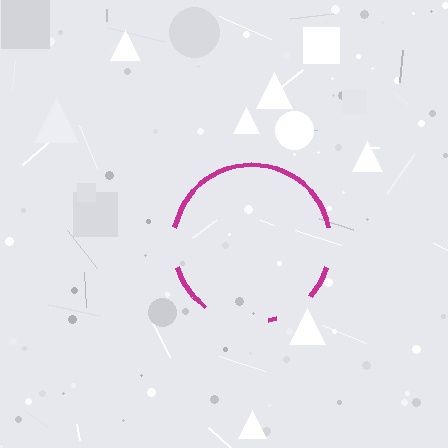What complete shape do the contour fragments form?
The contour fragments form a circle.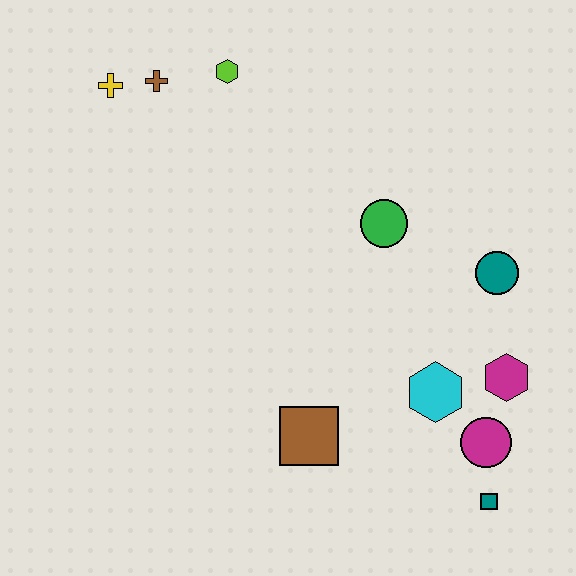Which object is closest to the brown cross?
The yellow cross is closest to the brown cross.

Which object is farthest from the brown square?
The yellow cross is farthest from the brown square.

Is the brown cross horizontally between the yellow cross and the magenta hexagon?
Yes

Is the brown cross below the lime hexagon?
Yes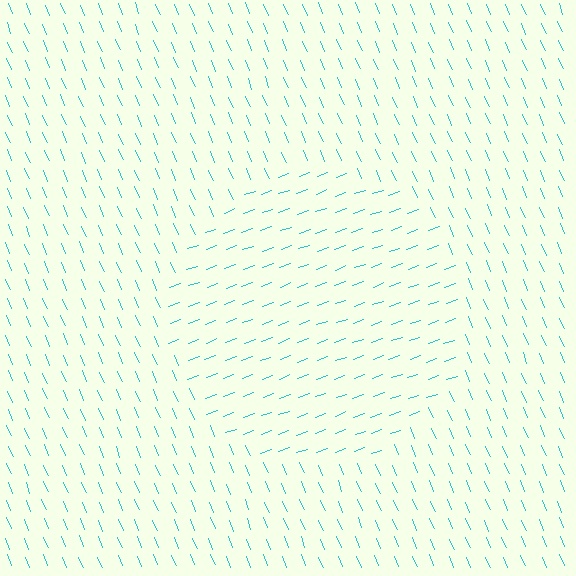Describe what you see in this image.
The image is filled with small cyan line segments. A circle region in the image has lines oriented differently from the surrounding lines, creating a visible texture boundary.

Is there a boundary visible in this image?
Yes, there is a texture boundary formed by a change in line orientation.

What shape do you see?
I see a circle.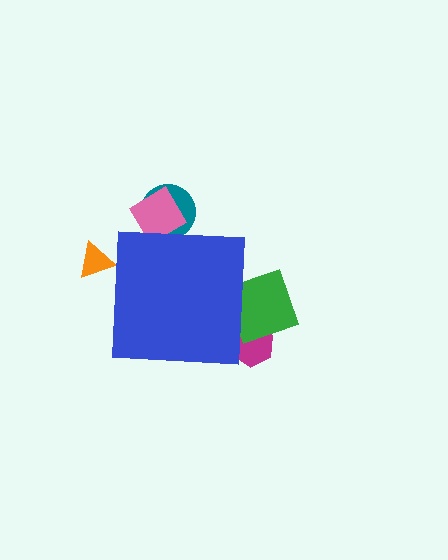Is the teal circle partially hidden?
Yes, the teal circle is partially hidden behind the blue square.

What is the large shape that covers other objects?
A blue square.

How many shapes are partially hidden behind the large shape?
5 shapes are partially hidden.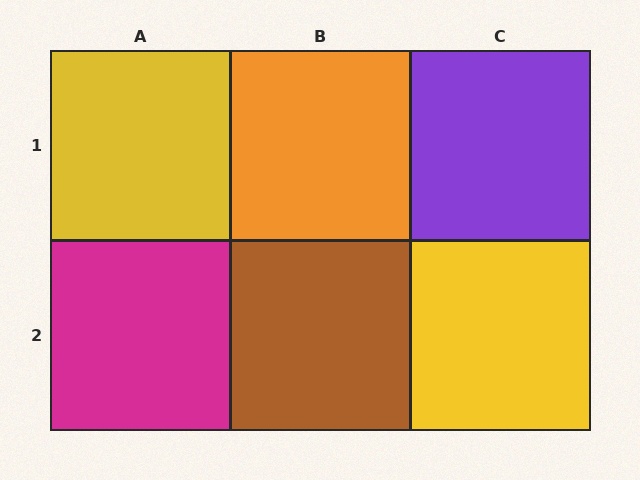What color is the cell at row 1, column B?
Orange.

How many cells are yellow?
2 cells are yellow.